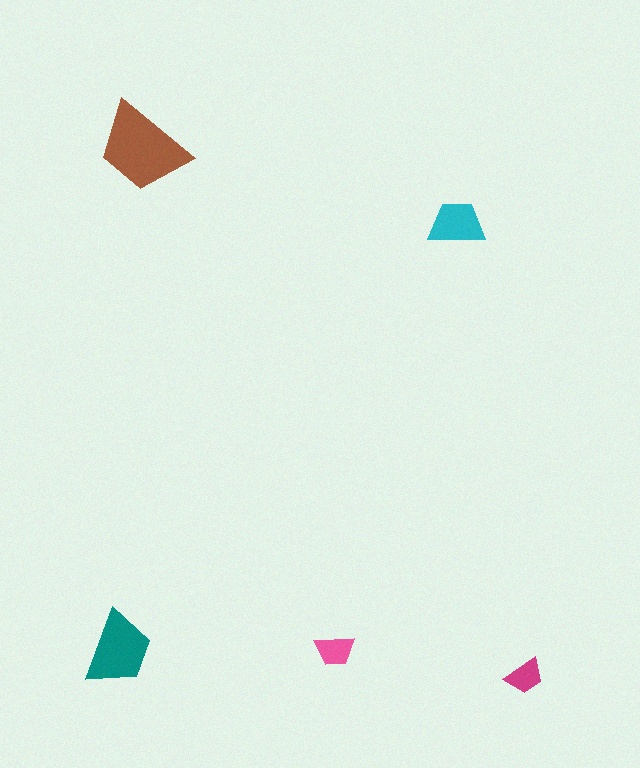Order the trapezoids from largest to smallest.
the brown one, the teal one, the cyan one, the pink one, the magenta one.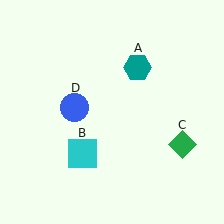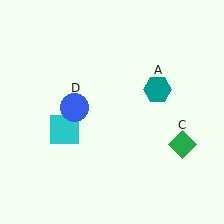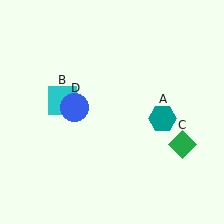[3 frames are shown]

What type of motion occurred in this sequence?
The teal hexagon (object A), cyan square (object B) rotated clockwise around the center of the scene.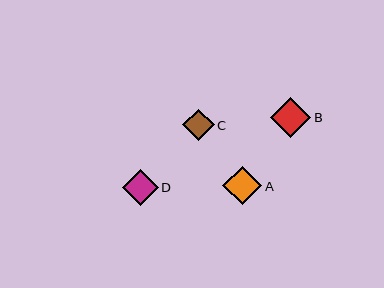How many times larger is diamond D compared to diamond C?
Diamond D is approximately 1.2 times the size of diamond C.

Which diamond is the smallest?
Diamond C is the smallest with a size of approximately 31 pixels.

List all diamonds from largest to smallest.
From largest to smallest: B, A, D, C.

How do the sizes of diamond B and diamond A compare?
Diamond B and diamond A are approximately the same size.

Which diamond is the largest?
Diamond B is the largest with a size of approximately 40 pixels.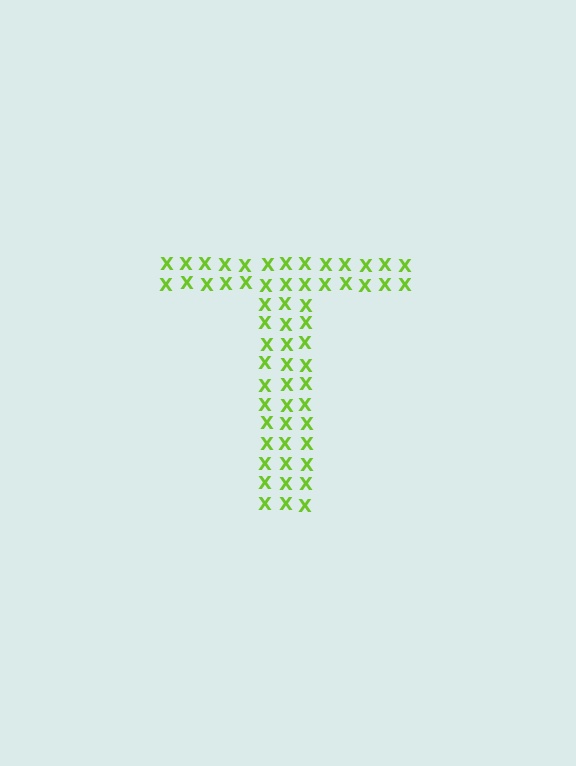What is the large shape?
The large shape is the letter T.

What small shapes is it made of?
It is made of small letter X's.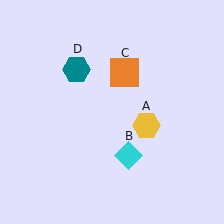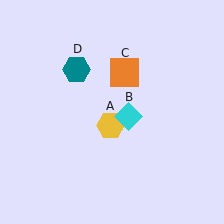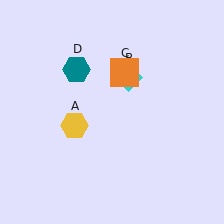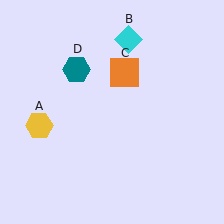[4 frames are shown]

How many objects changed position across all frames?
2 objects changed position: yellow hexagon (object A), cyan diamond (object B).